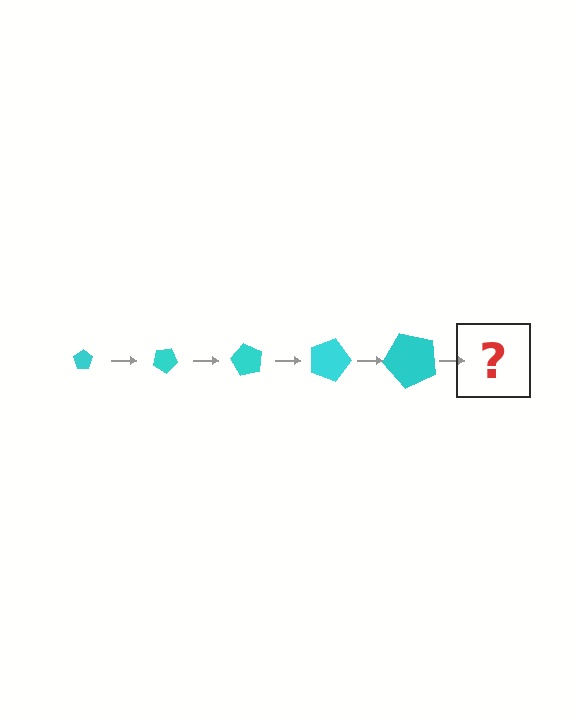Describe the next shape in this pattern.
It should be a pentagon, larger than the previous one and rotated 150 degrees from the start.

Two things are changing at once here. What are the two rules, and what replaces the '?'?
The two rules are that the pentagon grows larger each step and it rotates 30 degrees each step. The '?' should be a pentagon, larger than the previous one and rotated 150 degrees from the start.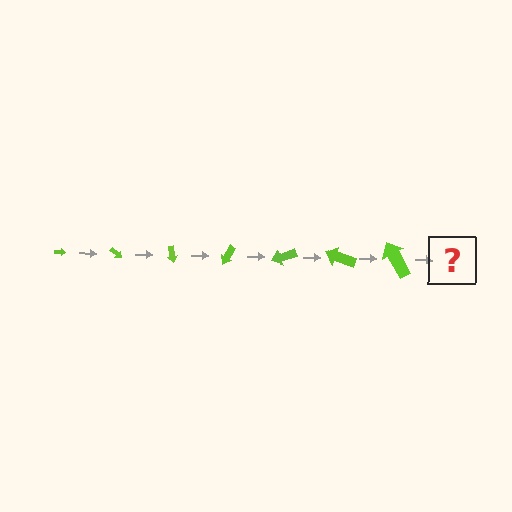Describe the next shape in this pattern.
It should be an arrow, larger than the previous one and rotated 280 degrees from the start.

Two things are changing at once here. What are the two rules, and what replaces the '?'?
The two rules are that the arrow grows larger each step and it rotates 40 degrees each step. The '?' should be an arrow, larger than the previous one and rotated 280 degrees from the start.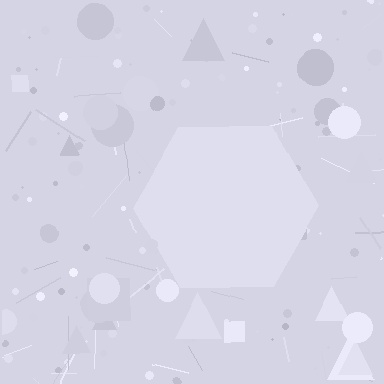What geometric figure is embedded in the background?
A hexagon is embedded in the background.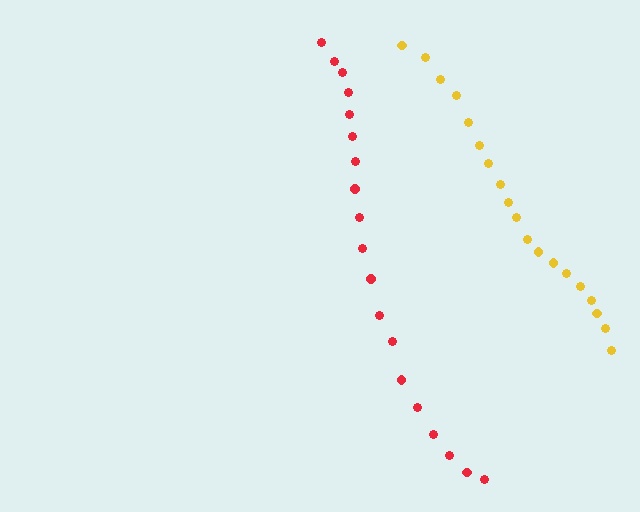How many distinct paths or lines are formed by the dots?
There are 2 distinct paths.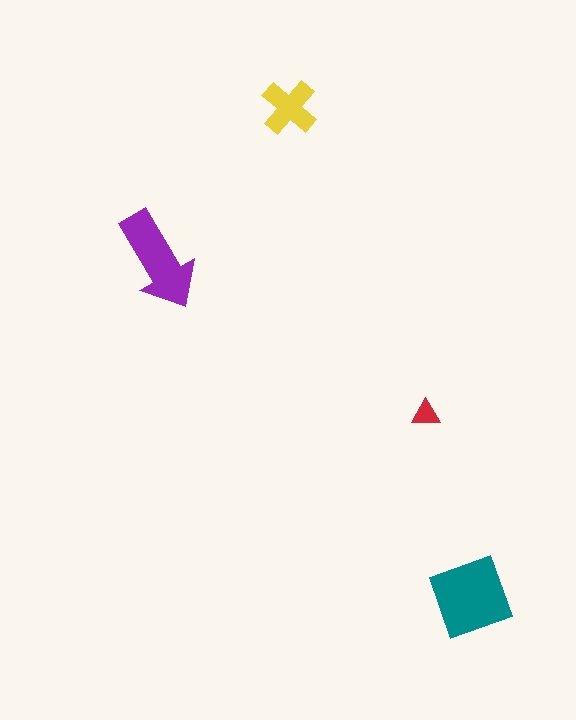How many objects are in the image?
There are 4 objects in the image.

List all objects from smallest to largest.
The red triangle, the yellow cross, the purple arrow, the teal diamond.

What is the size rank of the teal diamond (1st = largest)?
1st.